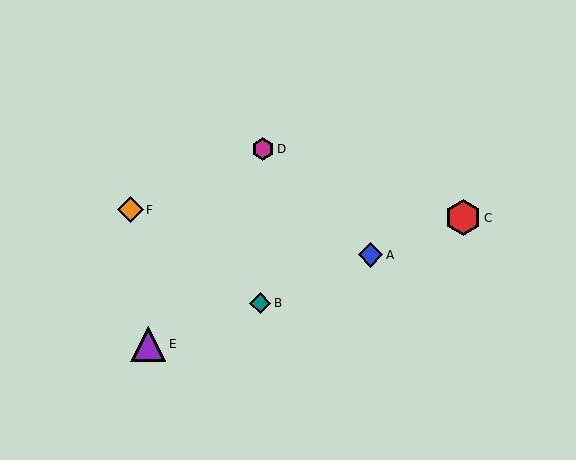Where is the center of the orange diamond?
The center of the orange diamond is at (130, 210).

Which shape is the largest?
The purple triangle (labeled E) is the largest.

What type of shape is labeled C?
Shape C is a red hexagon.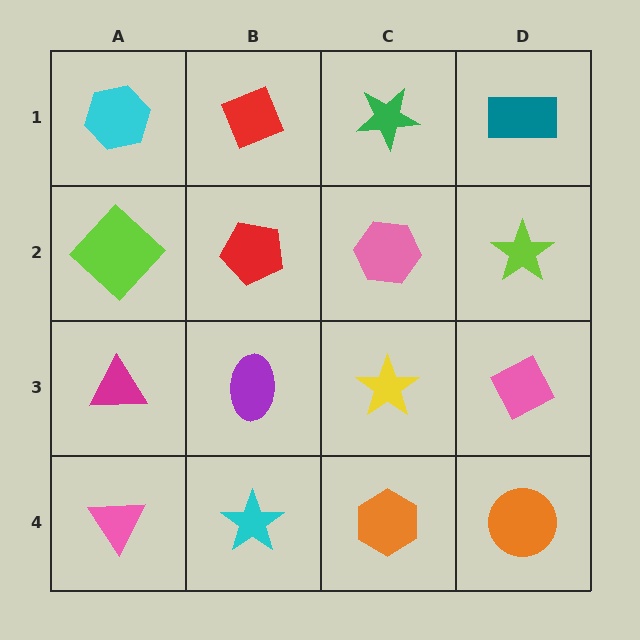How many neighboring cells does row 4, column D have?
2.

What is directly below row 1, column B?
A red pentagon.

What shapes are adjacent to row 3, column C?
A pink hexagon (row 2, column C), an orange hexagon (row 4, column C), a purple ellipse (row 3, column B), a pink diamond (row 3, column D).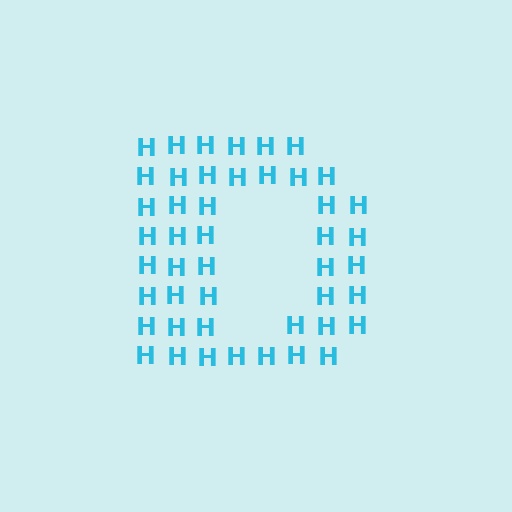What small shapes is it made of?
It is made of small letter H's.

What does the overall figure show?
The overall figure shows the letter D.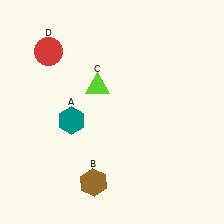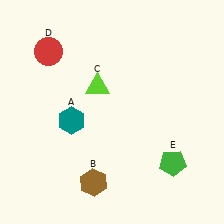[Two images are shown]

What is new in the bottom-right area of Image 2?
A green pentagon (E) was added in the bottom-right area of Image 2.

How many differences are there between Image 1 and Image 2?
There is 1 difference between the two images.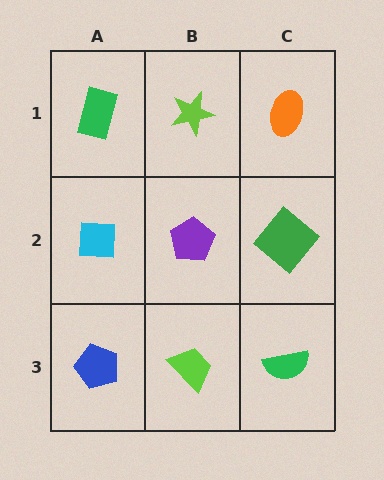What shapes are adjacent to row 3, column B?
A purple pentagon (row 2, column B), a blue pentagon (row 3, column A), a green semicircle (row 3, column C).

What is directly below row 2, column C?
A green semicircle.